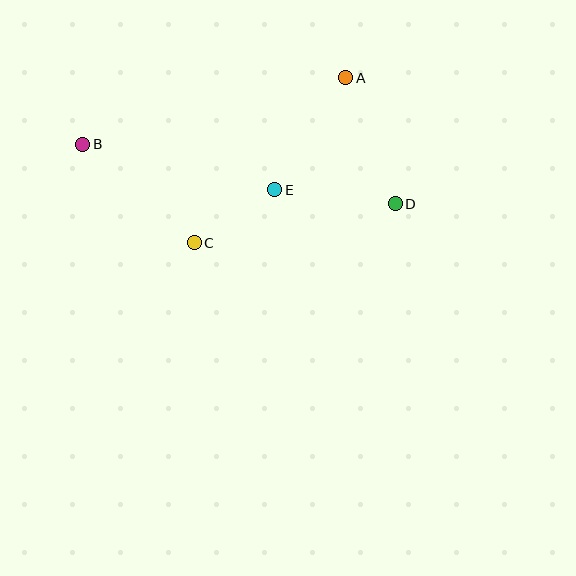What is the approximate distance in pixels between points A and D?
The distance between A and D is approximately 135 pixels.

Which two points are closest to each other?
Points C and E are closest to each other.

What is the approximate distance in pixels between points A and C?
The distance between A and C is approximately 224 pixels.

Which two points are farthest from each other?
Points B and D are farthest from each other.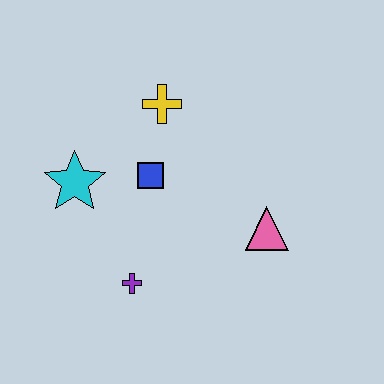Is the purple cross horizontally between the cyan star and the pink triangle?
Yes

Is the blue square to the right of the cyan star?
Yes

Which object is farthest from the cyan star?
The pink triangle is farthest from the cyan star.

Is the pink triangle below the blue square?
Yes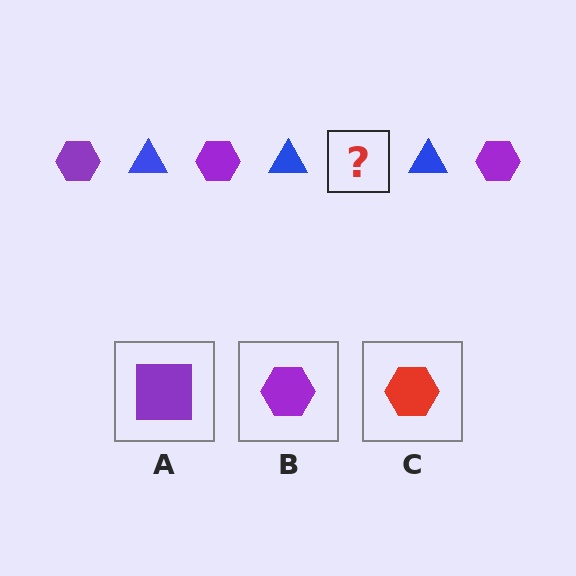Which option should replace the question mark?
Option B.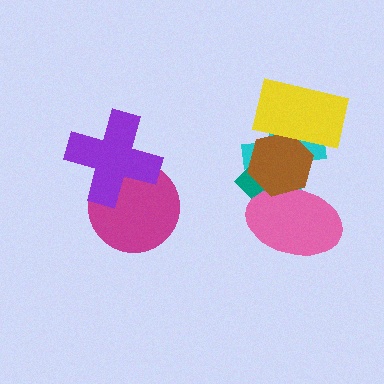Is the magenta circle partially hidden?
Yes, it is partially covered by another shape.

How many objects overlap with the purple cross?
1 object overlaps with the purple cross.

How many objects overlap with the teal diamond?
3 objects overlap with the teal diamond.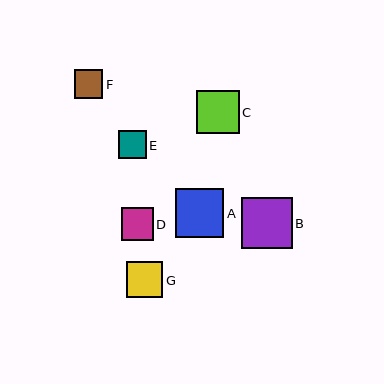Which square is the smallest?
Square E is the smallest with a size of approximately 28 pixels.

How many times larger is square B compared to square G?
Square B is approximately 1.4 times the size of square G.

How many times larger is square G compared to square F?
Square G is approximately 1.3 times the size of square F.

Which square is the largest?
Square B is the largest with a size of approximately 51 pixels.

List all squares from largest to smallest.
From largest to smallest: B, A, C, G, D, F, E.